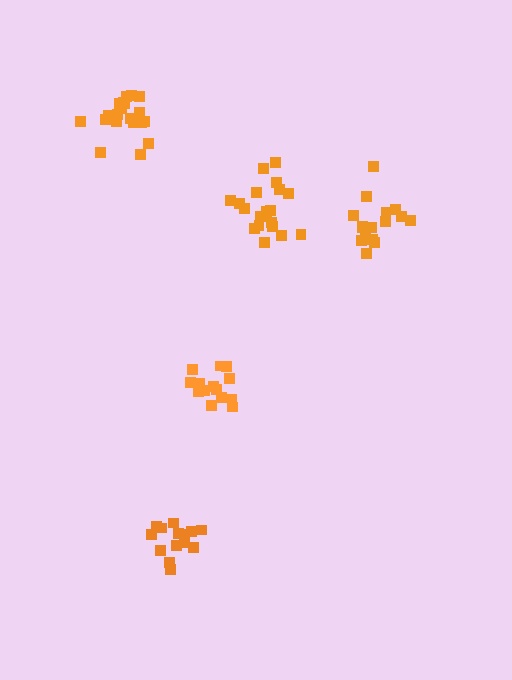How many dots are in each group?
Group 1: 20 dots, Group 2: 14 dots, Group 3: 14 dots, Group 4: 20 dots, Group 5: 16 dots (84 total).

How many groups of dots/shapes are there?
There are 5 groups.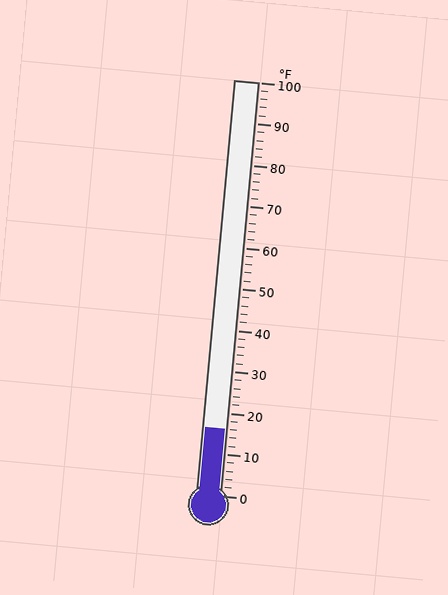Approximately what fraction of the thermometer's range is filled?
The thermometer is filled to approximately 15% of its range.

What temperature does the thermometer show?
The thermometer shows approximately 16°F.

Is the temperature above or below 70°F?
The temperature is below 70°F.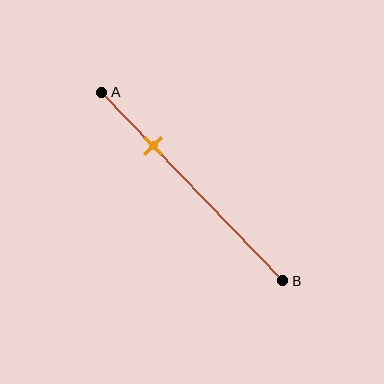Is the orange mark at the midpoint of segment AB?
No, the mark is at about 30% from A, not at the 50% midpoint.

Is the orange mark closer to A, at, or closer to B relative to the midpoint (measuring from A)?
The orange mark is closer to point A than the midpoint of segment AB.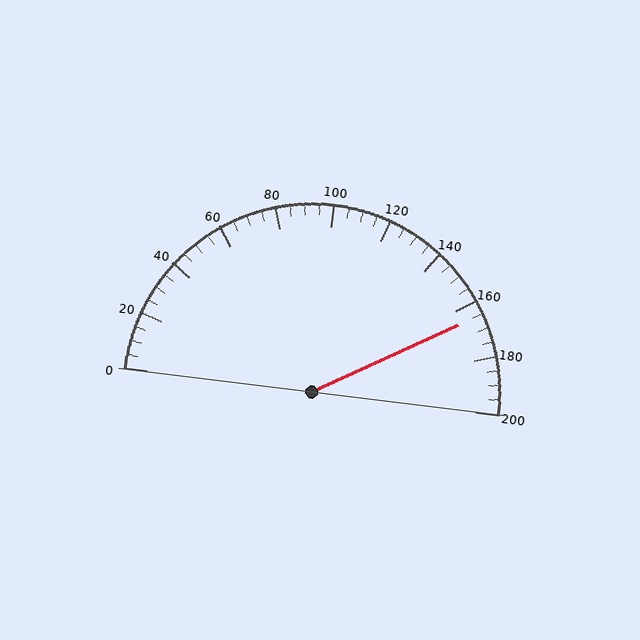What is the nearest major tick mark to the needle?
The nearest major tick mark is 160.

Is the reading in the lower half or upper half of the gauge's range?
The reading is in the upper half of the range (0 to 200).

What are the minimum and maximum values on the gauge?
The gauge ranges from 0 to 200.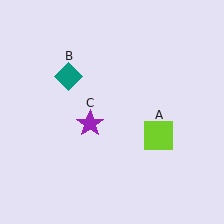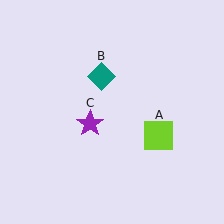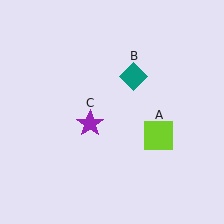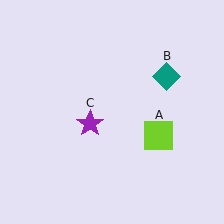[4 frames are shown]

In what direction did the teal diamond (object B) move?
The teal diamond (object B) moved right.